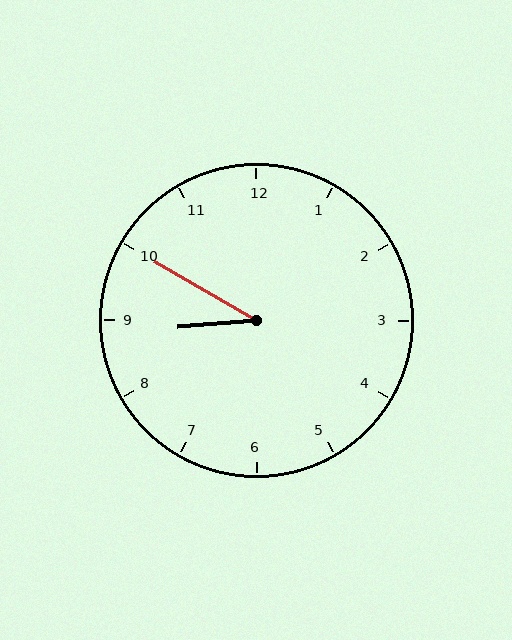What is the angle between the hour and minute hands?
Approximately 35 degrees.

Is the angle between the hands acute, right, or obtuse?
It is acute.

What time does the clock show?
8:50.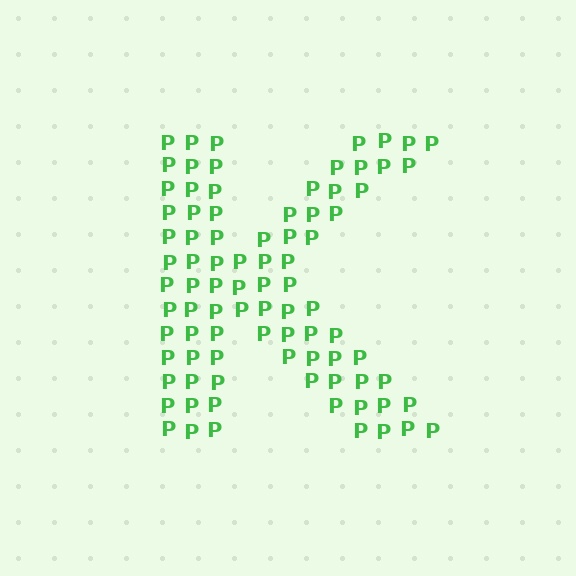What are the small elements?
The small elements are letter P's.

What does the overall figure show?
The overall figure shows the letter K.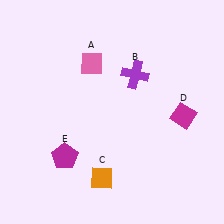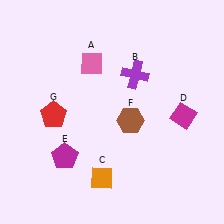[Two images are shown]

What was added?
A brown hexagon (F), a red pentagon (G) were added in Image 2.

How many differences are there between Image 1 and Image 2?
There are 2 differences between the two images.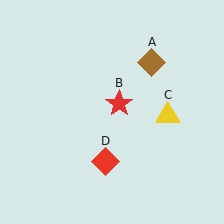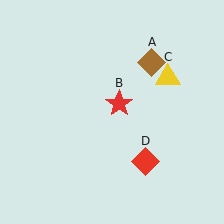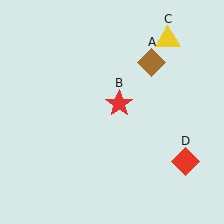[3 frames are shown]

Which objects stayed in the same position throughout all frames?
Brown diamond (object A) and red star (object B) remained stationary.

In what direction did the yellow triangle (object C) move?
The yellow triangle (object C) moved up.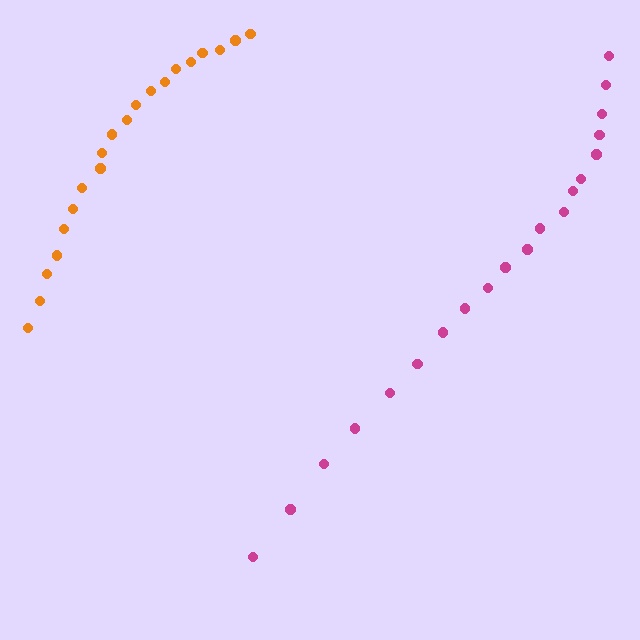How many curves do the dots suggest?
There are 2 distinct paths.